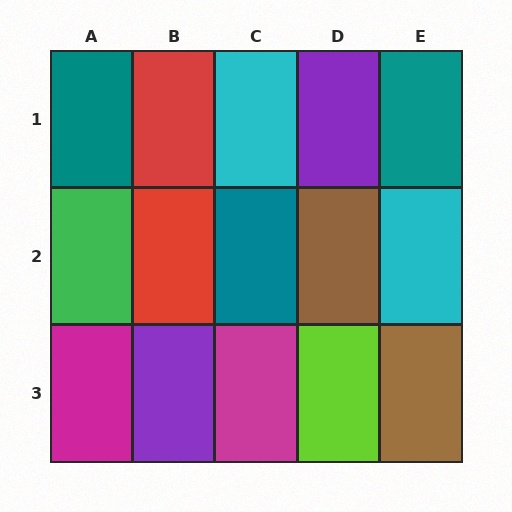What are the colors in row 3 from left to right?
Magenta, purple, magenta, lime, brown.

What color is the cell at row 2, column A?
Green.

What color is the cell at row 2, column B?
Red.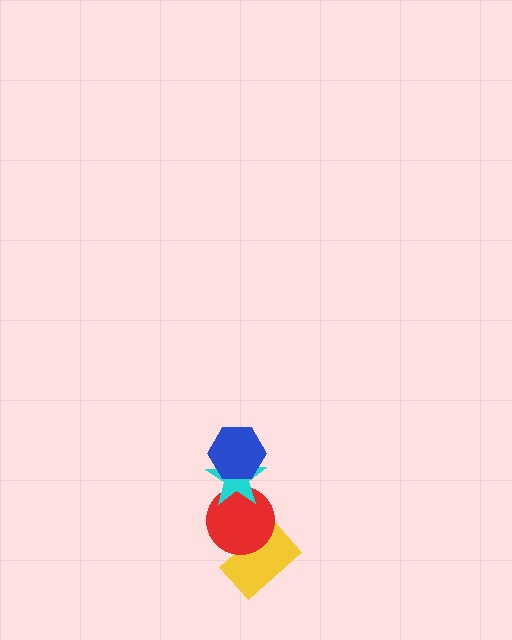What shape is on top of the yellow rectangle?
The red circle is on top of the yellow rectangle.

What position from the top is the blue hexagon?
The blue hexagon is 1st from the top.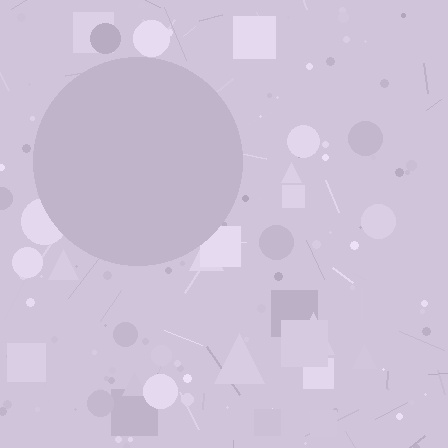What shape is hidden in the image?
A circle is hidden in the image.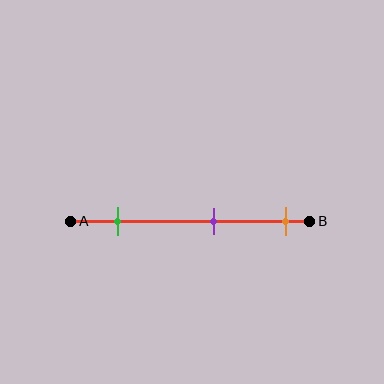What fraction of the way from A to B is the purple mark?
The purple mark is approximately 60% (0.6) of the way from A to B.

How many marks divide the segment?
There are 3 marks dividing the segment.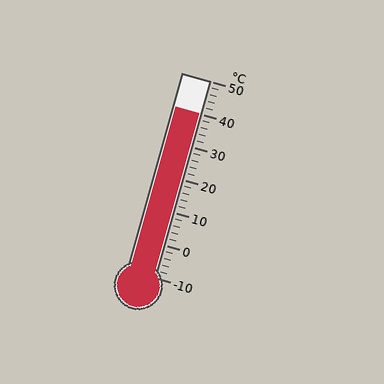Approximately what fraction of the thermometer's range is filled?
The thermometer is filled to approximately 85% of its range.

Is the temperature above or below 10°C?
The temperature is above 10°C.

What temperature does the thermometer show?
The thermometer shows approximately 40°C.